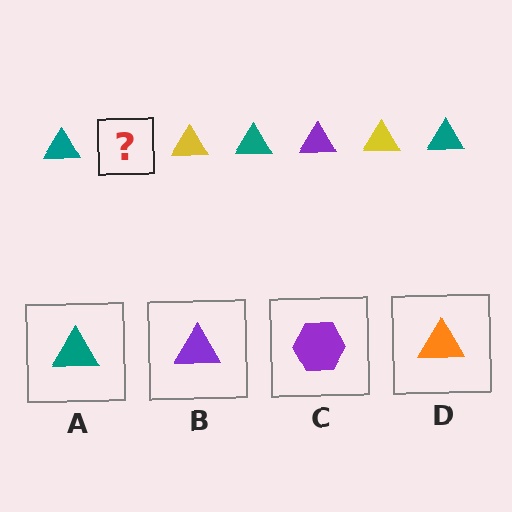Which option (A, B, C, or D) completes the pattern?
B.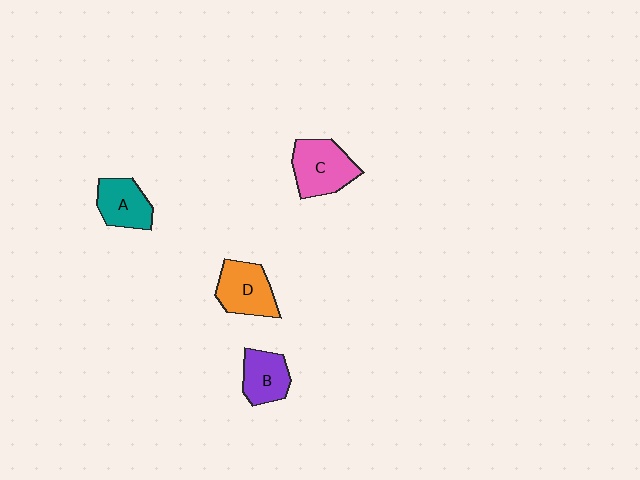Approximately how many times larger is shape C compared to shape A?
Approximately 1.3 times.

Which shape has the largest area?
Shape C (pink).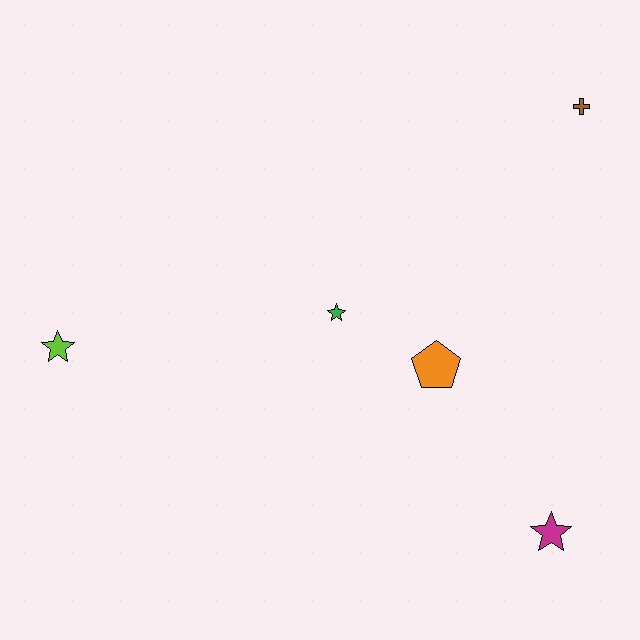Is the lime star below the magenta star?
No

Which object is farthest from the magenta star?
The lime star is farthest from the magenta star.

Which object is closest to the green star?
The orange pentagon is closest to the green star.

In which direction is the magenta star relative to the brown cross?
The magenta star is below the brown cross.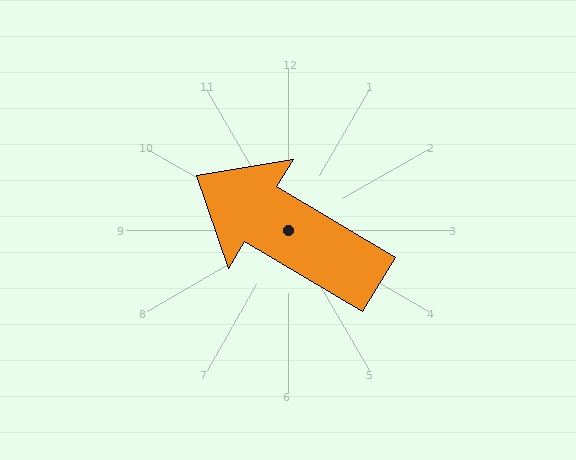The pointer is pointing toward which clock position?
Roughly 10 o'clock.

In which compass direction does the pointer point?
Northwest.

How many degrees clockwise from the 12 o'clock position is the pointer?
Approximately 301 degrees.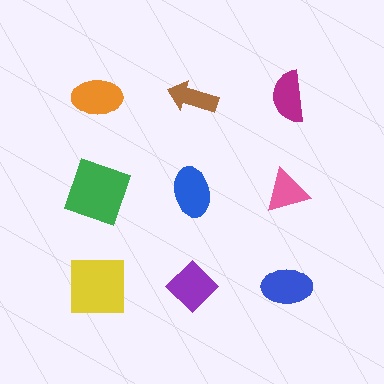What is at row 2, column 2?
A blue ellipse.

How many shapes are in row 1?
3 shapes.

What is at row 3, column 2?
A purple diamond.